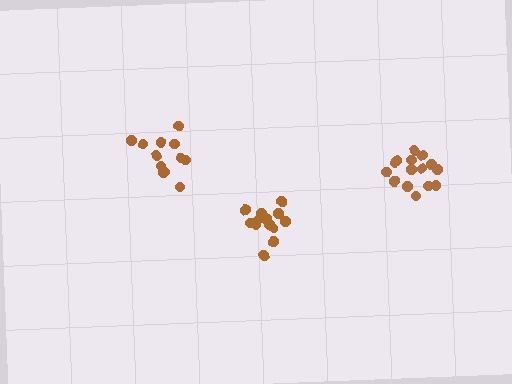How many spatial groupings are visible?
There are 3 spatial groupings.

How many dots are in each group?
Group 1: 15 dots, Group 2: 14 dots, Group 3: 12 dots (41 total).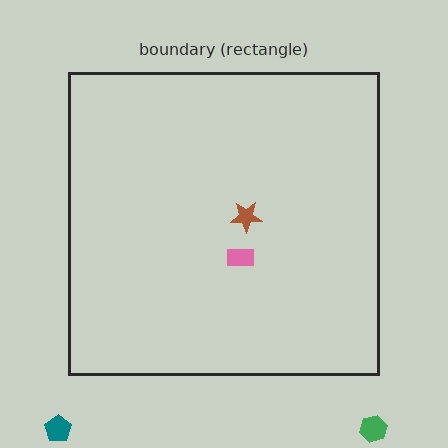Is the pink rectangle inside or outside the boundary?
Inside.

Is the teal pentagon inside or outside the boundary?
Outside.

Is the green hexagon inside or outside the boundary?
Outside.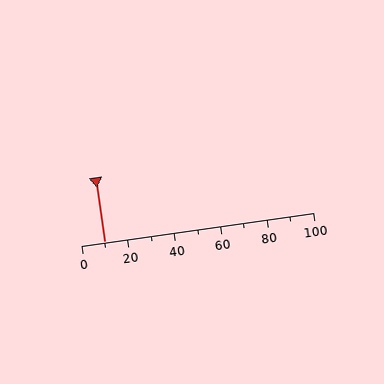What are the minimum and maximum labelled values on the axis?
The axis runs from 0 to 100.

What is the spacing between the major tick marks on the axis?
The major ticks are spaced 20 apart.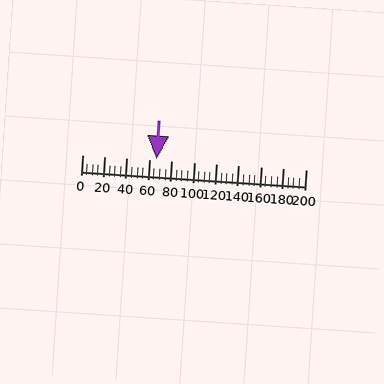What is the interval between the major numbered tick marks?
The major tick marks are spaced 20 units apart.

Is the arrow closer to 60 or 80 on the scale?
The arrow is closer to 60.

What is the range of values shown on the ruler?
The ruler shows values from 0 to 200.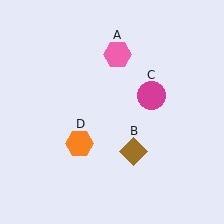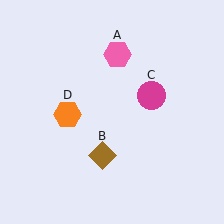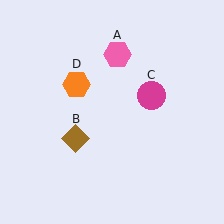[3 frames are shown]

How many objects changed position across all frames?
2 objects changed position: brown diamond (object B), orange hexagon (object D).